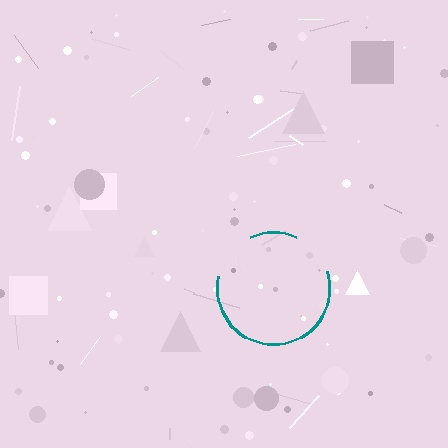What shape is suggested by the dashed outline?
The dashed outline suggests a circle.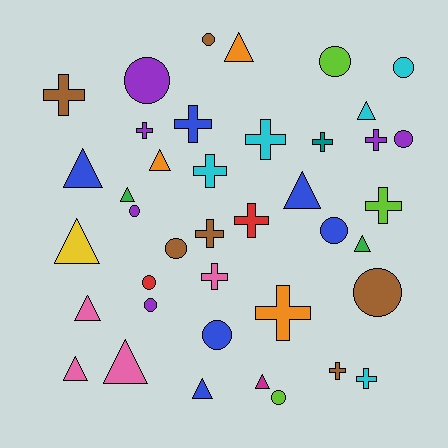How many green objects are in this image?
There are 2 green objects.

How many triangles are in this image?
There are 13 triangles.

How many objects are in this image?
There are 40 objects.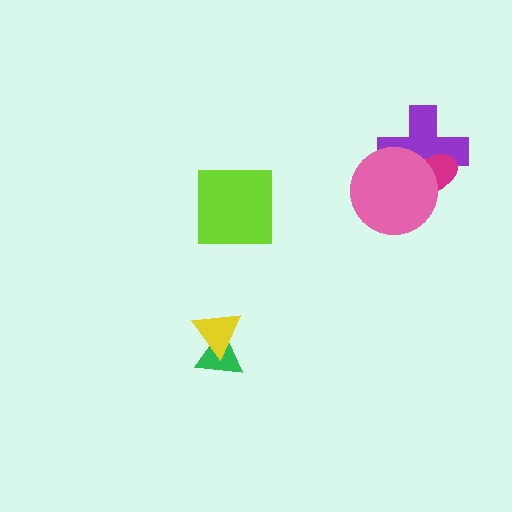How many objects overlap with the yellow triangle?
1 object overlaps with the yellow triangle.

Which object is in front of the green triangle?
The yellow triangle is in front of the green triangle.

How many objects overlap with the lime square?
0 objects overlap with the lime square.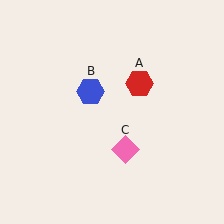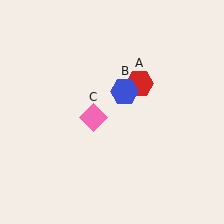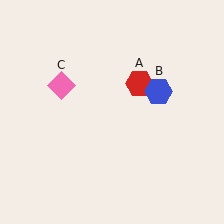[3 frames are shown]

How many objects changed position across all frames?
2 objects changed position: blue hexagon (object B), pink diamond (object C).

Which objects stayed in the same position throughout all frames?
Red hexagon (object A) remained stationary.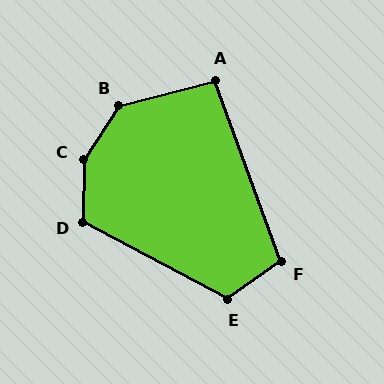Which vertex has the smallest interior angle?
A, at approximately 96 degrees.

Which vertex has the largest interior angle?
C, at approximately 147 degrees.